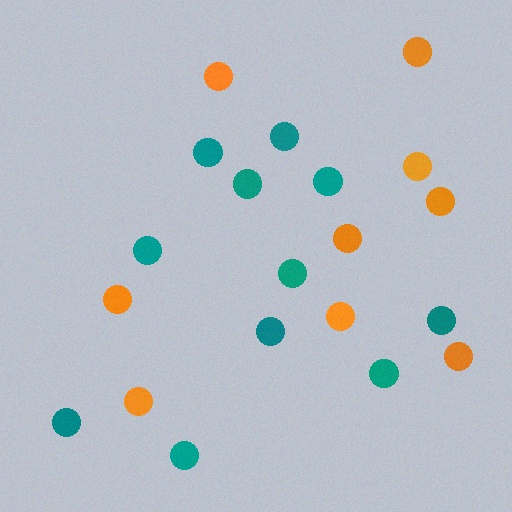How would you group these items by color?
There are 2 groups: one group of teal circles (11) and one group of orange circles (9).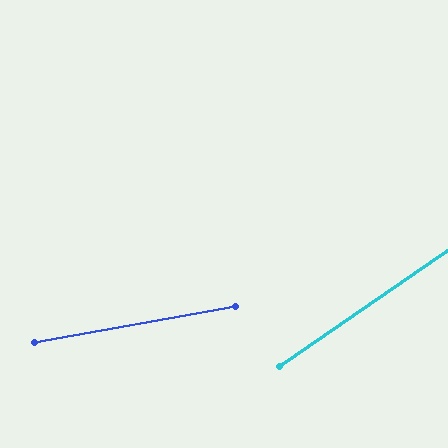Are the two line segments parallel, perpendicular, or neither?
Neither parallel nor perpendicular — they differ by about 24°.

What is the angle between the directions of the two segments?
Approximately 24 degrees.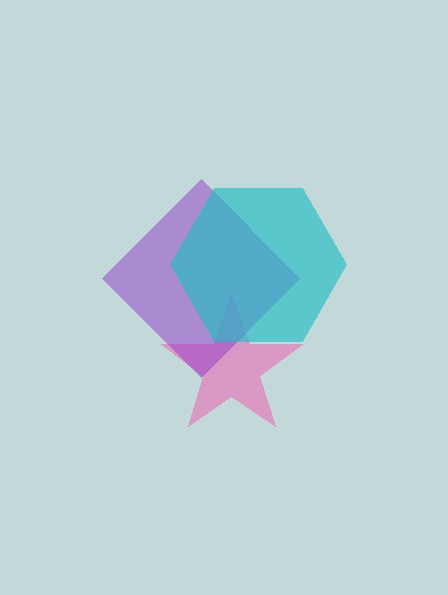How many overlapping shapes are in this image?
There are 3 overlapping shapes in the image.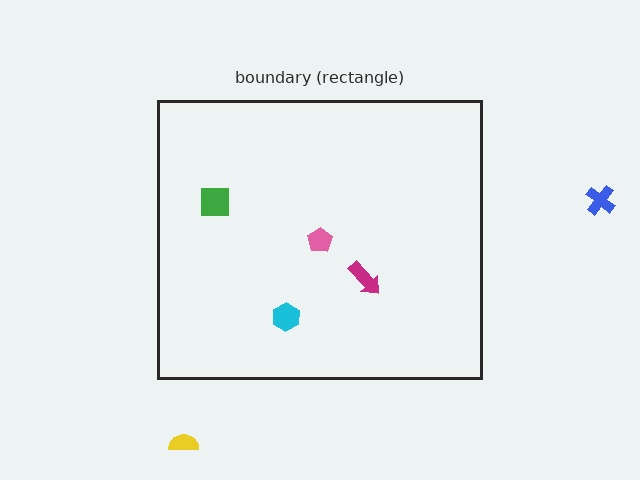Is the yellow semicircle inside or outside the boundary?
Outside.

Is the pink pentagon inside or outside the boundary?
Inside.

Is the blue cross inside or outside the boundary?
Outside.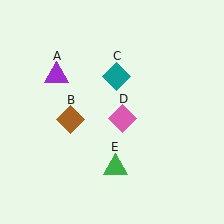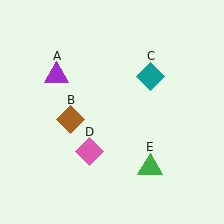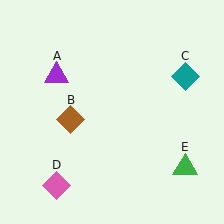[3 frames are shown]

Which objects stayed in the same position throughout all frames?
Purple triangle (object A) and brown diamond (object B) remained stationary.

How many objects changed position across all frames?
3 objects changed position: teal diamond (object C), pink diamond (object D), green triangle (object E).